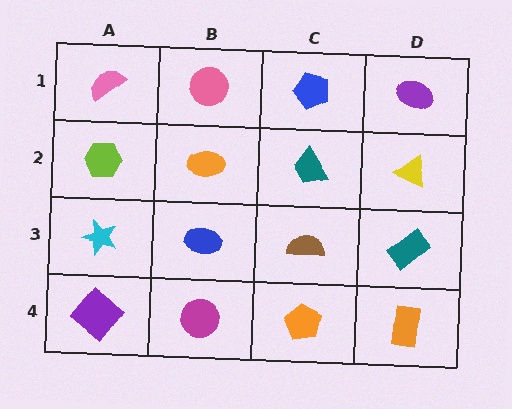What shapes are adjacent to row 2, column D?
A purple ellipse (row 1, column D), a teal rectangle (row 3, column D), a teal trapezoid (row 2, column C).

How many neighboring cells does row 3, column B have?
4.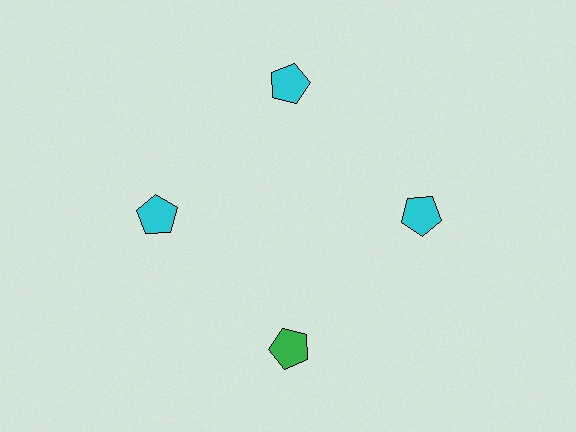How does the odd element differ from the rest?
It has a different color: green instead of cyan.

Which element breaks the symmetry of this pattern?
The green pentagon at roughly the 6 o'clock position breaks the symmetry. All other shapes are cyan pentagons.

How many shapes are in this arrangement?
There are 4 shapes arranged in a ring pattern.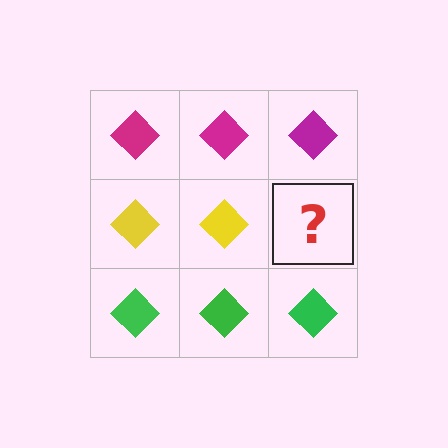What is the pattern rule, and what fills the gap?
The rule is that each row has a consistent color. The gap should be filled with a yellow diamond.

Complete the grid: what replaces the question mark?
The question mark should be replaced with a yellow diamond.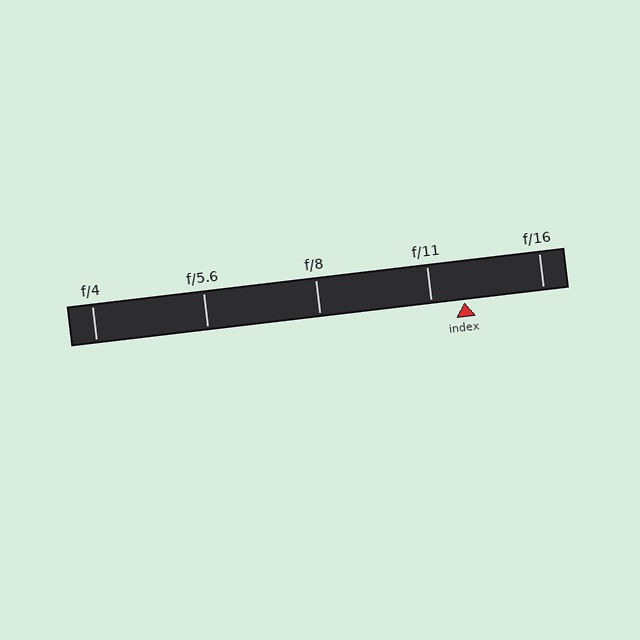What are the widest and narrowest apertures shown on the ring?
The widest aperture shown is f/4 and the narrowest is f/16.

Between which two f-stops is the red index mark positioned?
The index mark is between f/11 and f/16.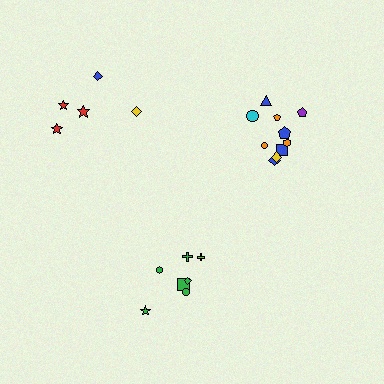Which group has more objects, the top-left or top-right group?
The top-right group.